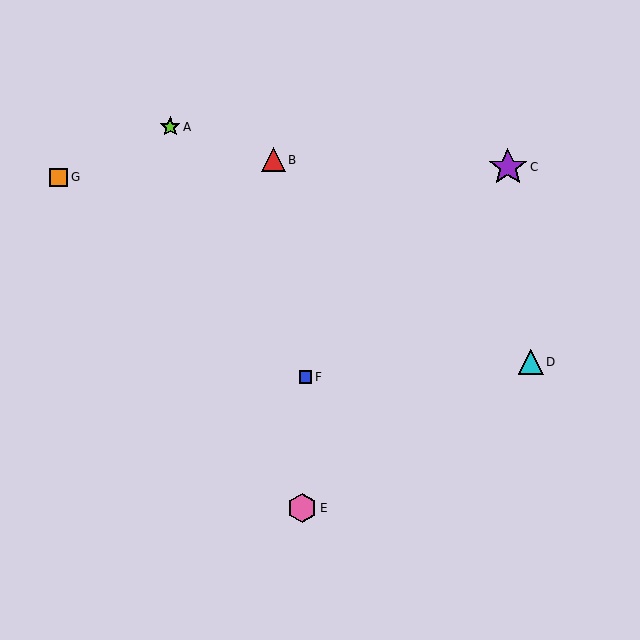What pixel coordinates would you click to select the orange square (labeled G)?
Click at (59, 177) to select the orange square G.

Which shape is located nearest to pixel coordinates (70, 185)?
The orange square (labeled G) at (59, 177) is nearest to that location.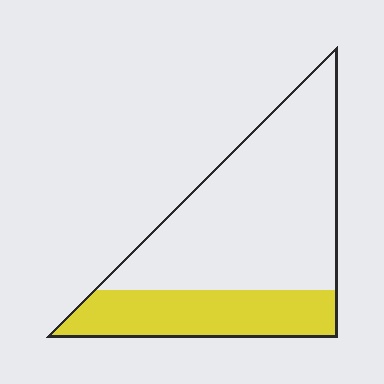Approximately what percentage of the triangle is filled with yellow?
Approximately 30%.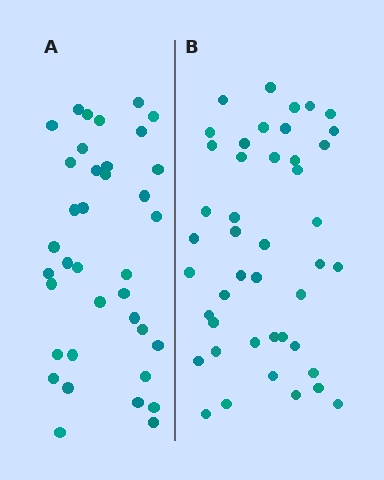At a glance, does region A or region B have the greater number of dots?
Region B (the right region) has more dots.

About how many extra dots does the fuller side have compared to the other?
Region B has roughly 8 or so more dots than region A.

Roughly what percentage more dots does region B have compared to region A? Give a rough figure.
About 20% more.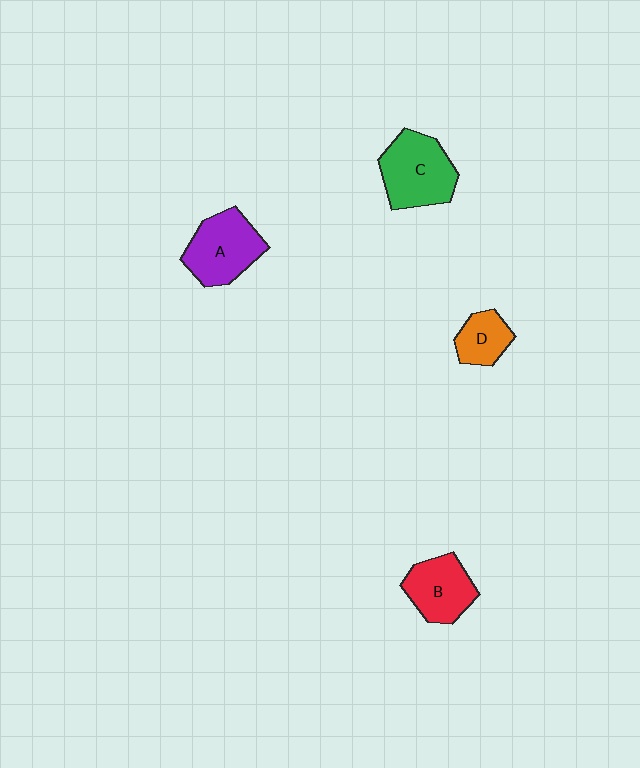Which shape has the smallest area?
Shape D (orange).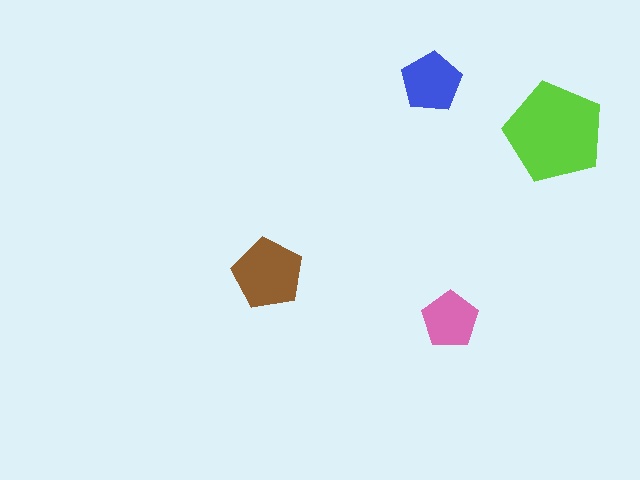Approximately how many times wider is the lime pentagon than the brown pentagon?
About 1.5 times wider.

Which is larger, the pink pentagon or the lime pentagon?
The lime one.